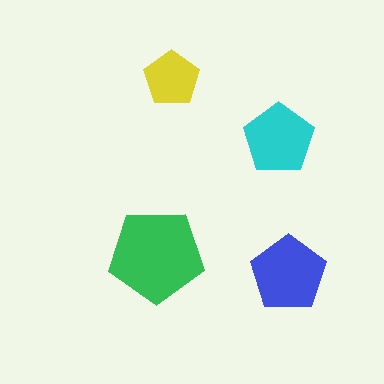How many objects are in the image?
There are 4 objects in the image.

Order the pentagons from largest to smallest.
the green one, the blue one, the cyan one, the yellow one.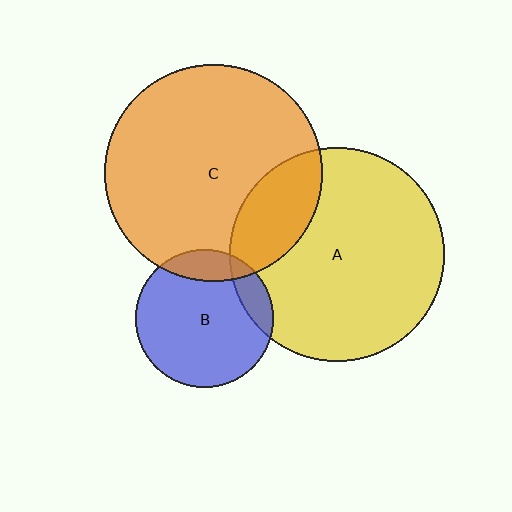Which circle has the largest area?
Circle C (orange).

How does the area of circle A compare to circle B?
Approximately 2.4 times.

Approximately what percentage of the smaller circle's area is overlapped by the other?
Approximately 20%.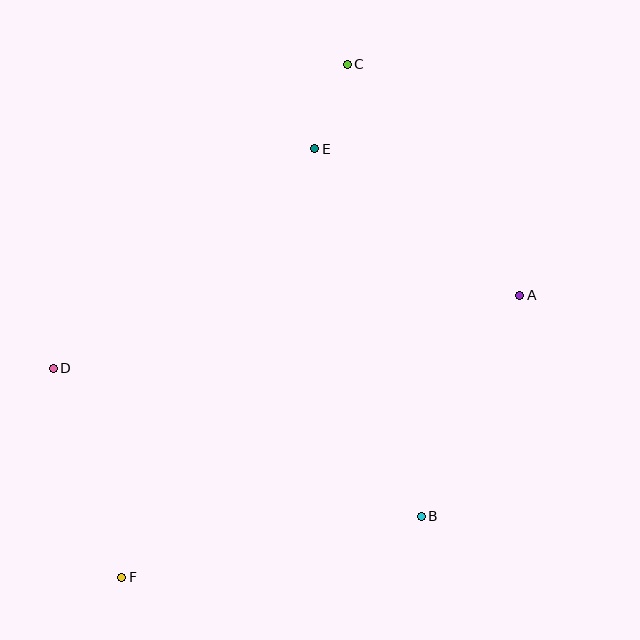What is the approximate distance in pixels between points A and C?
The distance between A and C is approximately 288 pixels.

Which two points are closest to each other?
Points C and E are closest to each other.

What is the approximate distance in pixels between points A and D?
The distance between A and D is approximately 472 pixels.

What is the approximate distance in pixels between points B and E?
The distance between B and E is approximately 383 pixels.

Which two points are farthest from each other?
Points C and F are farthest from each other.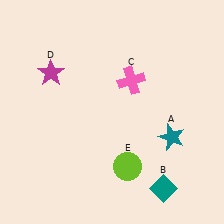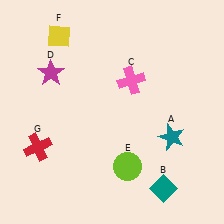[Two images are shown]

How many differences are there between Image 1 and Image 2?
There are 2 differences between the two images.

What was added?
A yellow diamond (F), a red cross (G) were added in Image 2.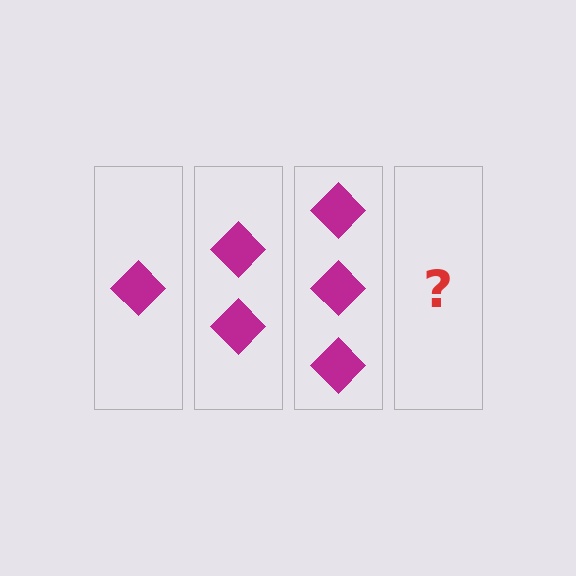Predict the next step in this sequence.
The next step is 4 diamonds.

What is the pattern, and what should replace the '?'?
The pattern is that each step adds one more diamond. The '?' should be 4 diamonds.